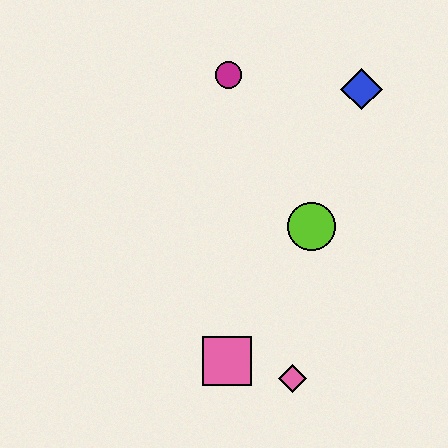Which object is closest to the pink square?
The pink diamond is closest to the pink square.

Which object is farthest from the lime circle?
The magenta circle is farthest from the lime circle.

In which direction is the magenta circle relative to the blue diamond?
The magenta circle is to the left of the blue diamond.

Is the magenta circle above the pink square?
Yes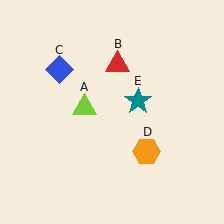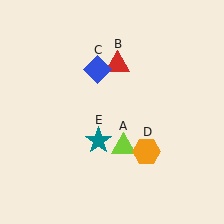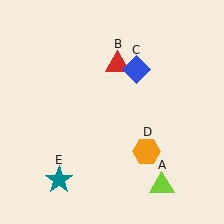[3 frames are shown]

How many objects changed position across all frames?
3 objects changed position: lime triangle (object A), blue diamond (object C), teal star (object E).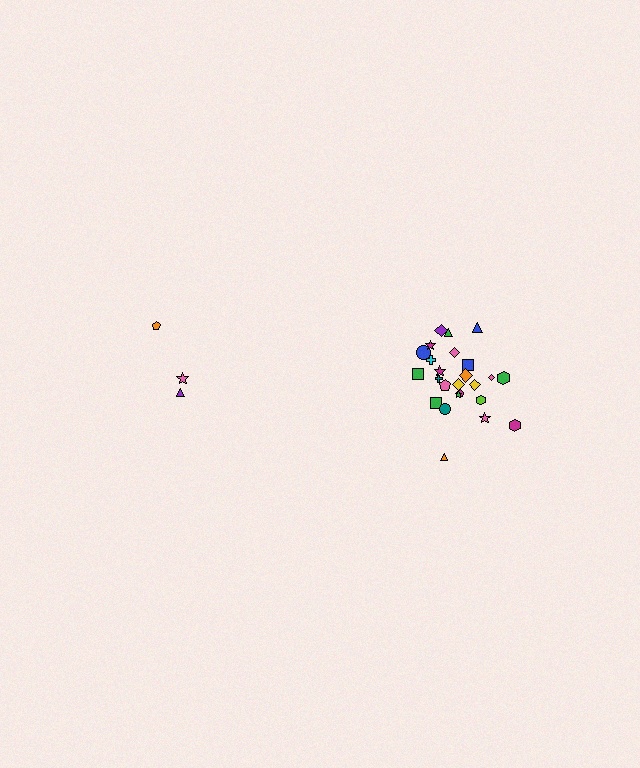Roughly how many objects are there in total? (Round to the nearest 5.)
Roughly 30 objects in total.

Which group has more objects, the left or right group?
The right group.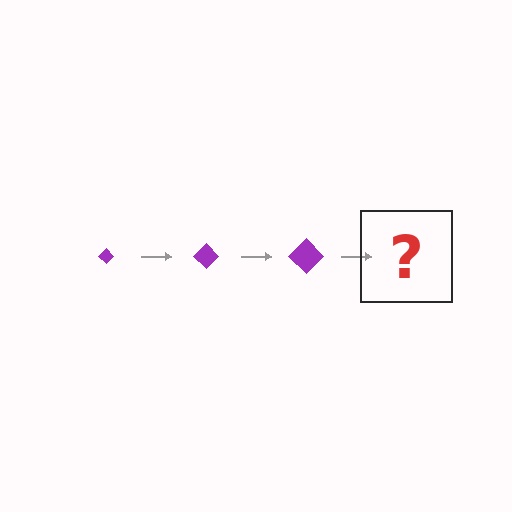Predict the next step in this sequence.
The next step is a purple diamond, larger than the previous one.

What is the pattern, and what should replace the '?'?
The pattern is that the diamond gets progressively larger each step. The '?' should be a purple diamond, larger than the previous one.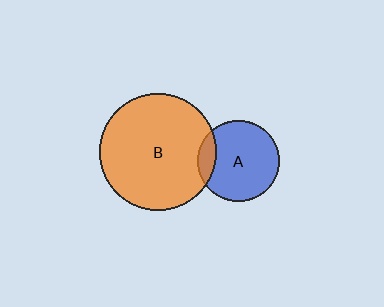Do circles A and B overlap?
Yes.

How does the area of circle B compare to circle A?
Approximately 2.1 times.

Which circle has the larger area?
Circle B (orange).